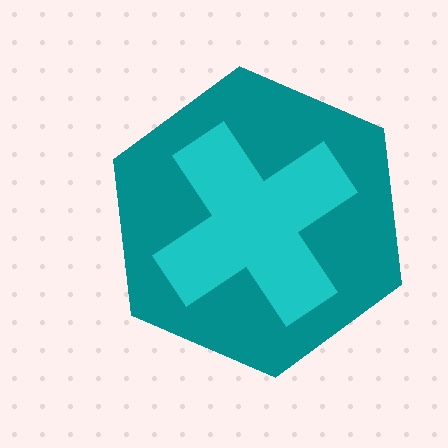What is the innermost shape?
The cyan cross.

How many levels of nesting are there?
2.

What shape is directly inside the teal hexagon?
The cyan cross.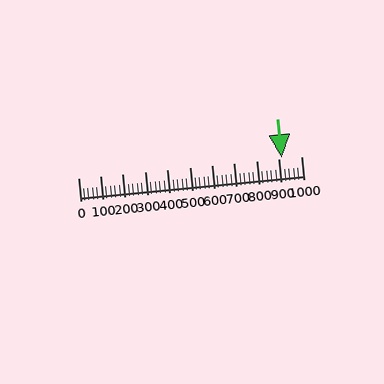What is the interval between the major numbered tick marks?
The major tick marks are spaced 100 units apart.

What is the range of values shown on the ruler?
The ruler shows values from 0 to 1000.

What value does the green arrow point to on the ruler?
The green arrow points to approximately 915.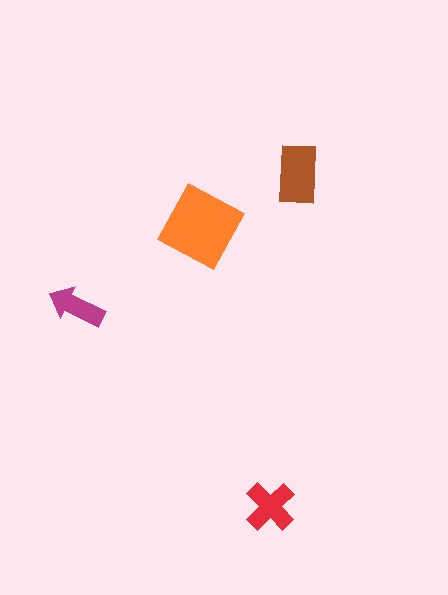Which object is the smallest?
The magenta arrow.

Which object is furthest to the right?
The brown rectangle is rightmost.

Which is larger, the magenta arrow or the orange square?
The orange square.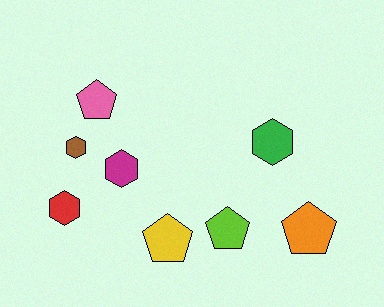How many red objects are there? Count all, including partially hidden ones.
There is 1 red object.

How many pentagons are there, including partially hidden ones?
There are 4 pentagons.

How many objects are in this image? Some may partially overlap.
There are 8 objects.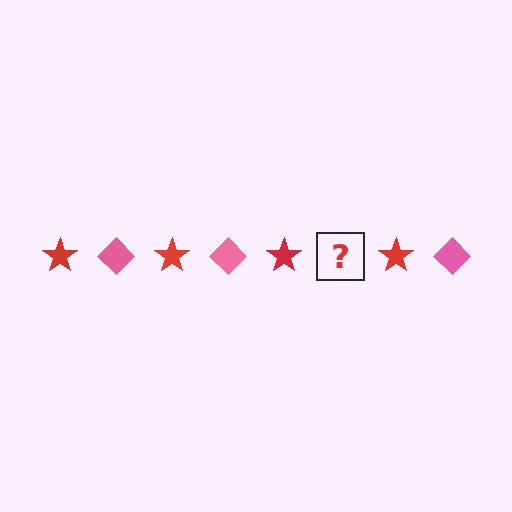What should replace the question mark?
The question mark should be replaced with a pink diamond.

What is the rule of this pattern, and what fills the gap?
The rule is that the pattern alternates between red star and pink diamond. The gap should be filled with a pink diamond.